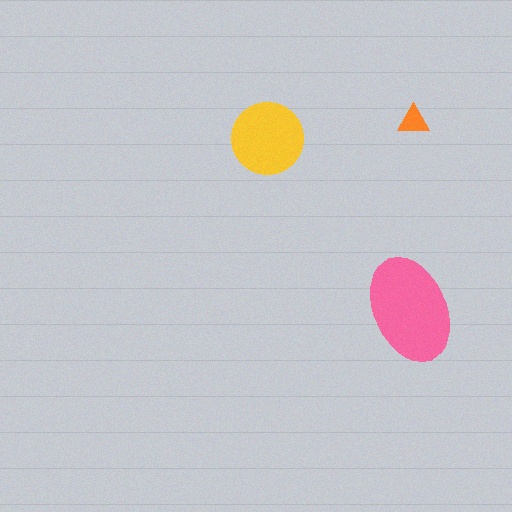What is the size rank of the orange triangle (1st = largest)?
3rd.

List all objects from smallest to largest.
The orange triangle, the yellow circle, the pink ellipse.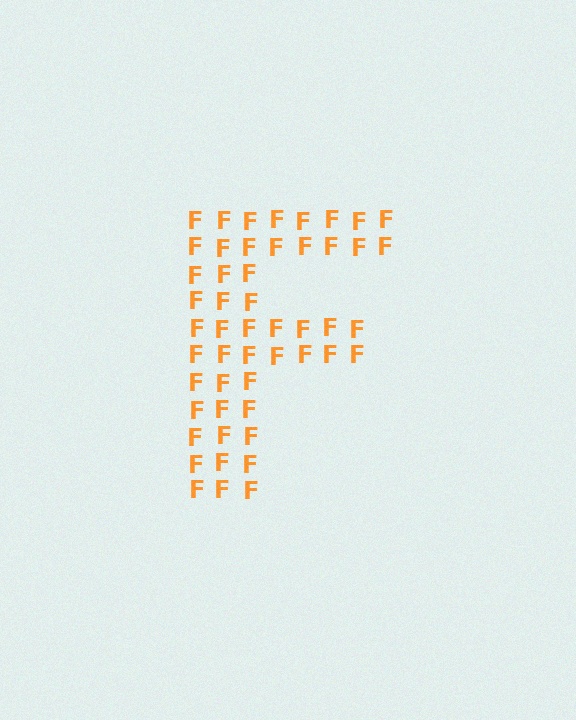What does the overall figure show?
The overall figure shows the letter F.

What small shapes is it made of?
It is made of small letter F's.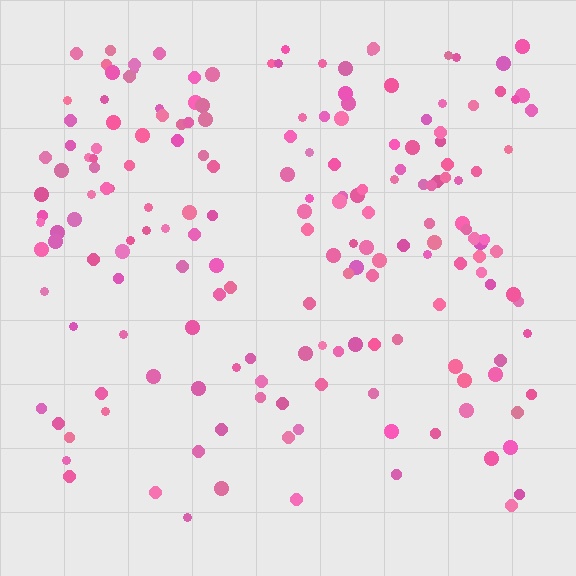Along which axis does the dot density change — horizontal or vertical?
Vertical.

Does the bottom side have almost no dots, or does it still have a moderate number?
Still a moderate number, just noticeably fewer than the top.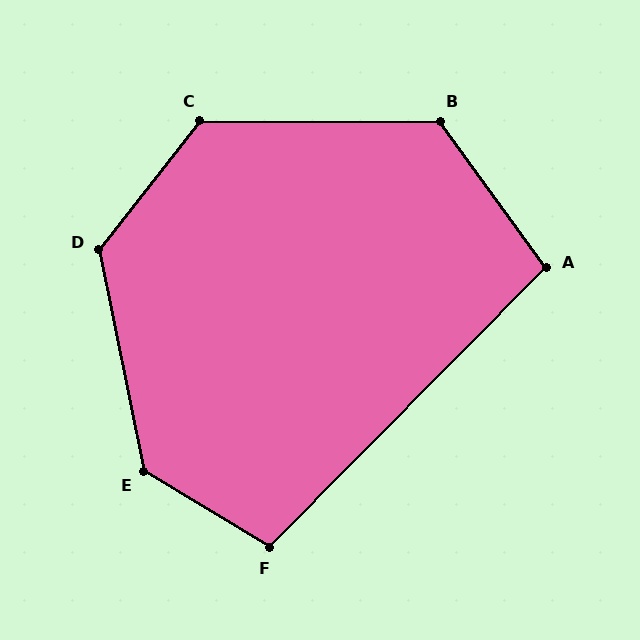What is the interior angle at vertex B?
Approximately 126 degrees (obtuse).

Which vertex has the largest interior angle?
E, at approximately 132 degrees.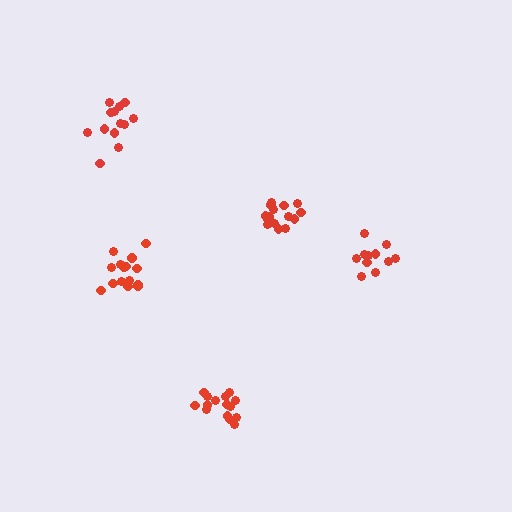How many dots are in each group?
Group 1: 11 dots, Group 2: 16 dots, Group 3: 15 dots, Group 4: 15 dots, Group 5: 13 dots (70 total).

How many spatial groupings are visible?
There are 5 spatial groupings.